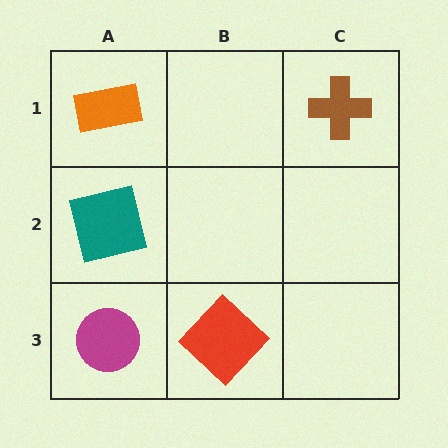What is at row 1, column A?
An orange rectangle.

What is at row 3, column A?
A magenta circle.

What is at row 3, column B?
A red diamond.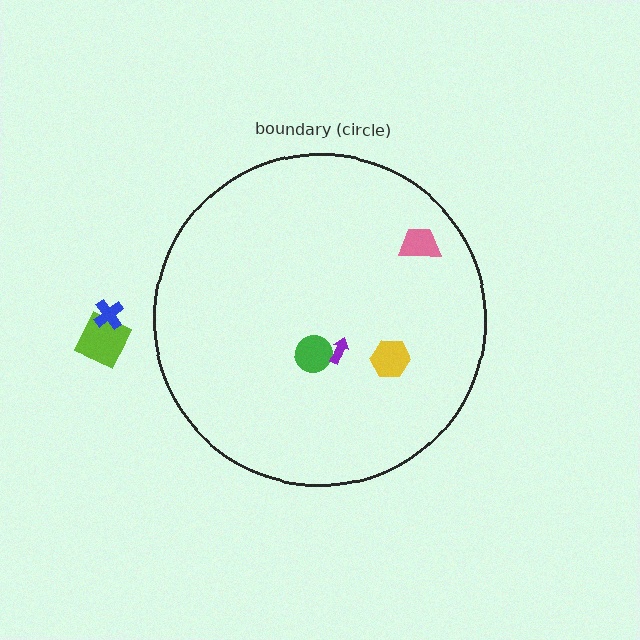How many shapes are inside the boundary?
4 inside, 2 outside.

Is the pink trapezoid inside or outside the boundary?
Inside.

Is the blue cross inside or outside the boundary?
Outside.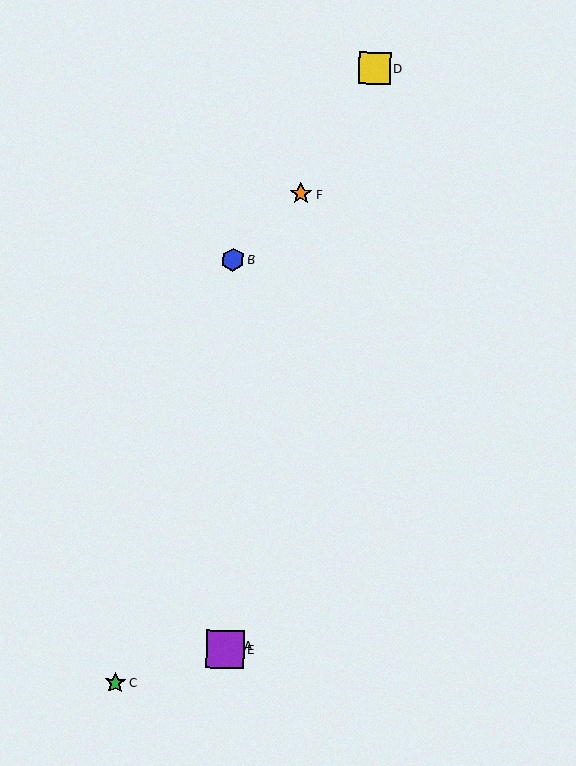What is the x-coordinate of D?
Object D is at x≈374.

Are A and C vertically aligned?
No, A is at x≈225 and C is at x≈115.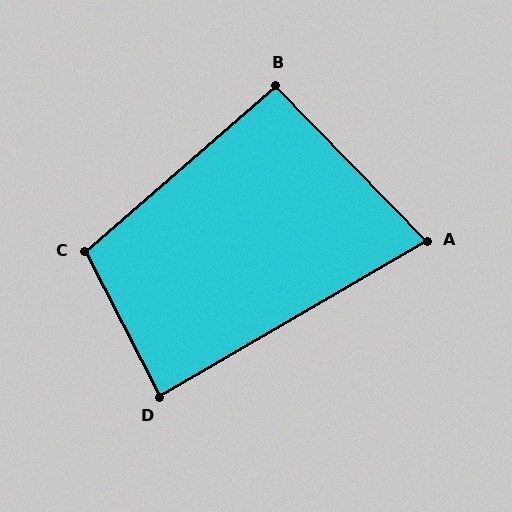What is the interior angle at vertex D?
Approximately 87 degrees (approximately right).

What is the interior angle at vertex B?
Approximately 93 degrees (approximately right).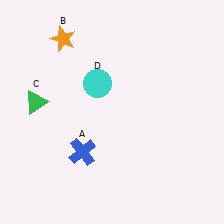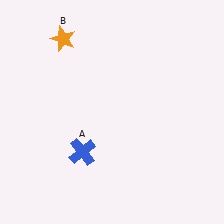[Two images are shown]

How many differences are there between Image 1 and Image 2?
There are 2 differences between the two images.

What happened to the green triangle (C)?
The green triangle (C) was removed in Image 2. It was in the top-left area of Image 1.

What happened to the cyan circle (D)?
The cyan circle (D) was removed in Image 2. It was in the top-left area of Image 1.